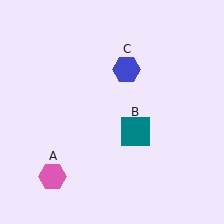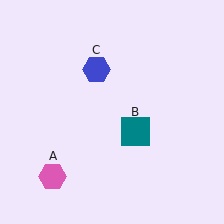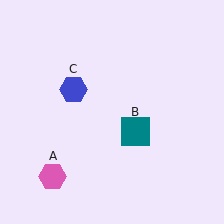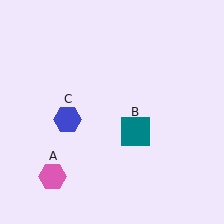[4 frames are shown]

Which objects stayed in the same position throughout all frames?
Pink hexagon (object A) and teal square (object B) remained stationary.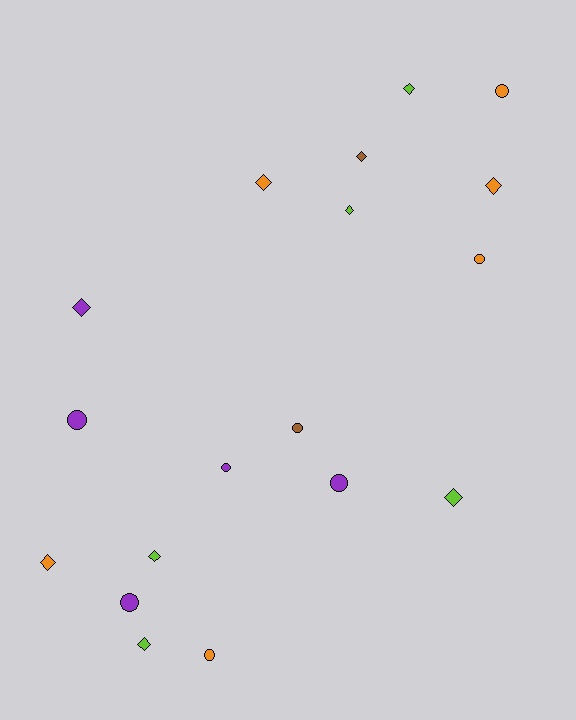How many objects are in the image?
There are 18 objects.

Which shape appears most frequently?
Diamond, with 10 objects.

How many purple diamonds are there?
There is 1 purple diamond.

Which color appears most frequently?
Orange, with 6 objects.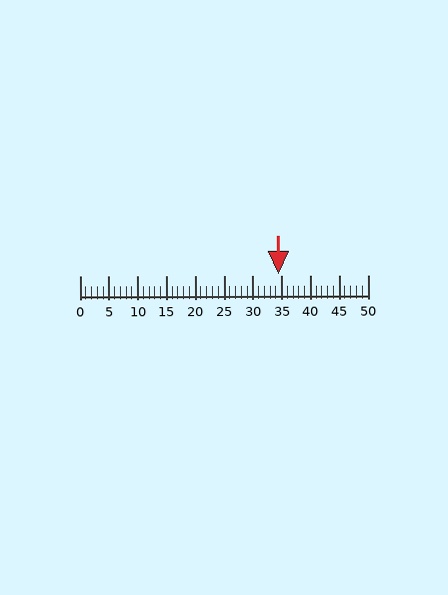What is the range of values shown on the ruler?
The ruler shows values from 0 to 50.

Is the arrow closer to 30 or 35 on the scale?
The arrow is closer to 35.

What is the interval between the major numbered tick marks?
The major tick marks are spaced 5 units apart.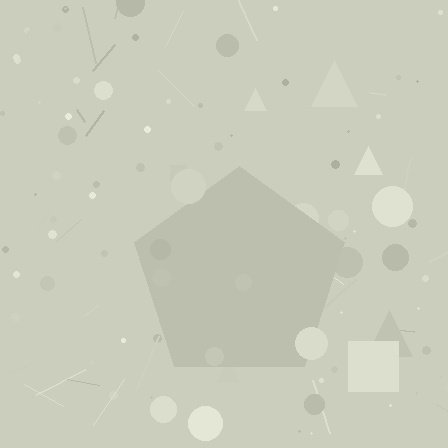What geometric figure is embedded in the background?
A pentagon is embedded in the background.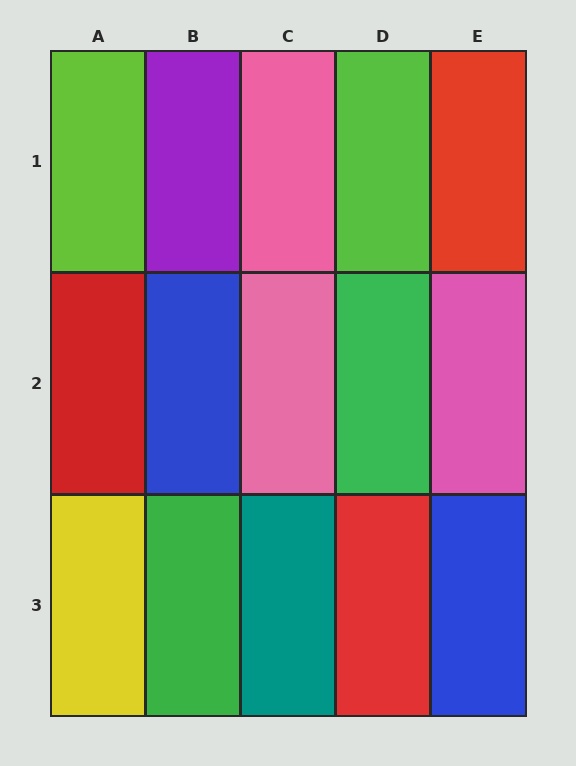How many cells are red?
3 cells are red.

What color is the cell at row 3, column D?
Red.